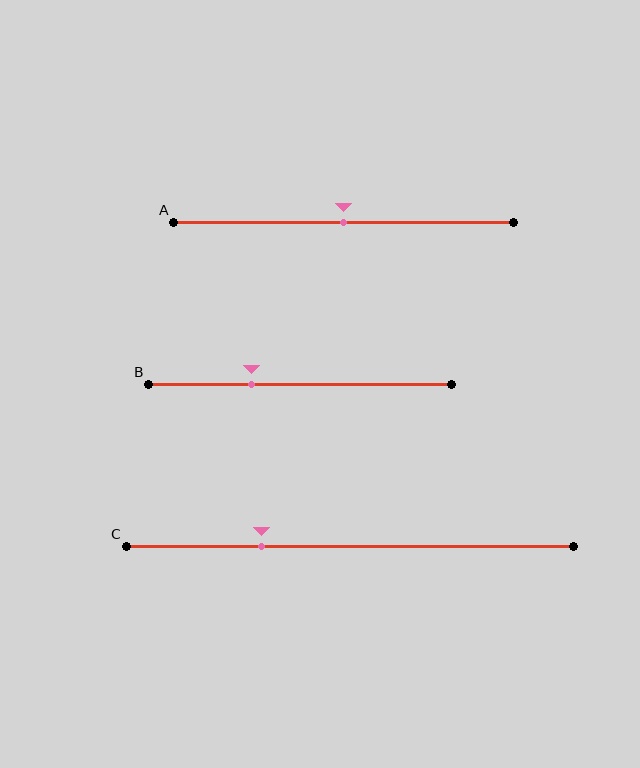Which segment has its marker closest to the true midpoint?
Segment A has its marker closest to the true midpoint.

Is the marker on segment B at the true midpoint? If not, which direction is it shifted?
No, the marker on segment B is shifted to the left by about 16% of the segment length.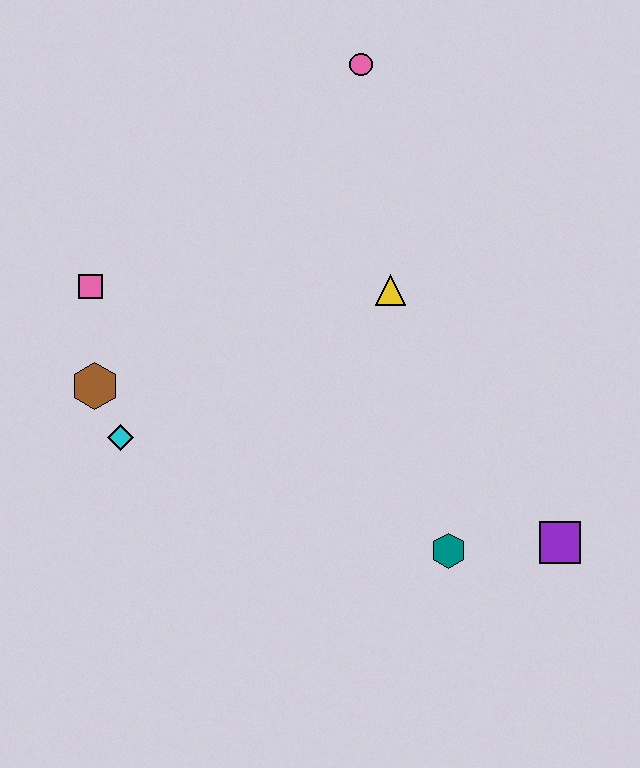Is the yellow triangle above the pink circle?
No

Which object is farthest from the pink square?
The purple square is farthest from the pink square.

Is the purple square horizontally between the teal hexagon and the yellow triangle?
No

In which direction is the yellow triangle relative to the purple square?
The yellow triangle is above the purple square.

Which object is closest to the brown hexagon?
The cyan diamond is closest to the brown hexagon.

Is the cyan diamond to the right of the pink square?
Yes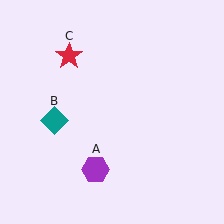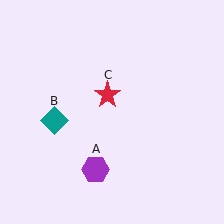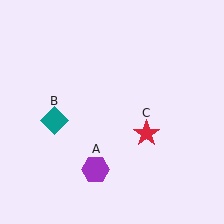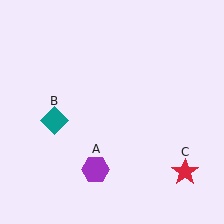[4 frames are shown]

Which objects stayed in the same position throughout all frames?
Purple hexagon (object A) and teal diamond (object B) remained stationary.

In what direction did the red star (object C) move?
The red star (object C) moved down and to the right.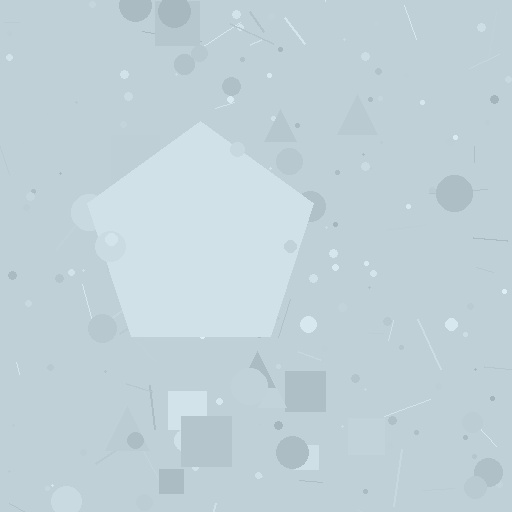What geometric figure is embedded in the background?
A pentagon is embedded in the background.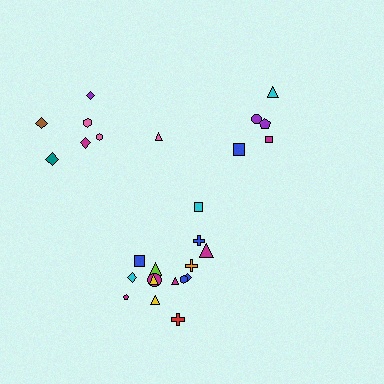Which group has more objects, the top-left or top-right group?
The top-left group.